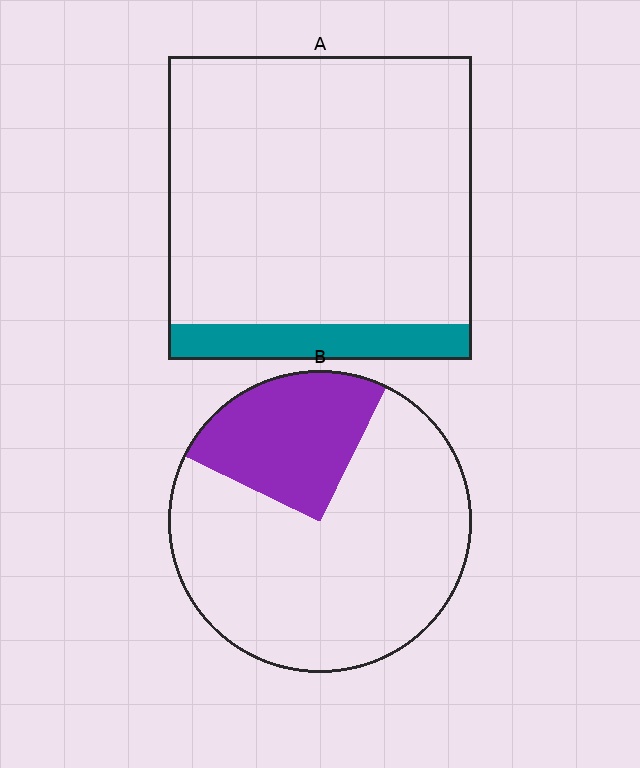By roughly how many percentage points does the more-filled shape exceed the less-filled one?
By roughly 15 percentage points (B over A).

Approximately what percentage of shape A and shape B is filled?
A is approximately 10% and B is approximately 25%.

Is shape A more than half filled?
No.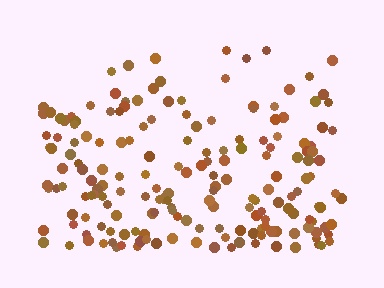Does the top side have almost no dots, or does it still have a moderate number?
Still a moderate number, just noticeably fewer than the bottom.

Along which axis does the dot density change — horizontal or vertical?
Vertical.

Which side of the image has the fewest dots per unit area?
The top.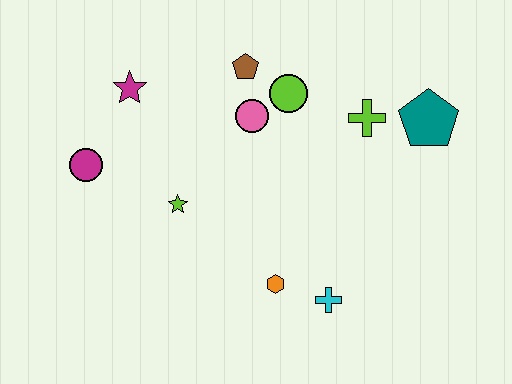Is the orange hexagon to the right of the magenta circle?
Yes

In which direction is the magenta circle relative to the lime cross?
The magenta circle is to the left of the lime cross.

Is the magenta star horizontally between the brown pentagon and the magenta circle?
Yes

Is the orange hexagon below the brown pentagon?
Yes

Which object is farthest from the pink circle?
The cyan cross is farthest from the pink circle.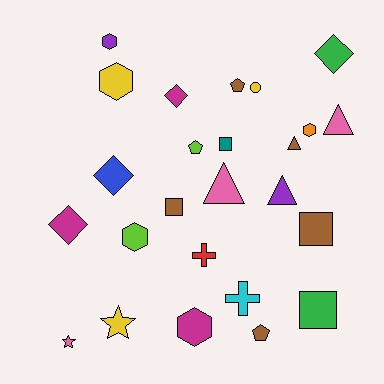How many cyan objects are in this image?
There is 1 cyan object.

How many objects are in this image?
There are 25 objects.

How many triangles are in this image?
There are 4 triangles.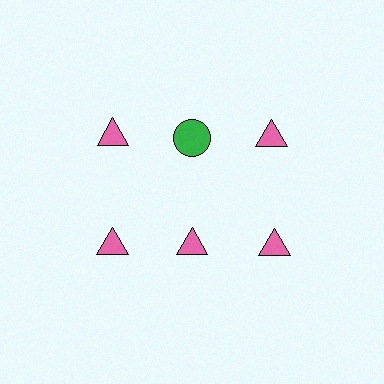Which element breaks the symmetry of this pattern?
The green circle in the top row, second from left column breaks the symmetry. All other shapes are pink triangles.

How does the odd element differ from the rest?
It differs in both color (green instead of pink) and shape (circle instead of triangle).